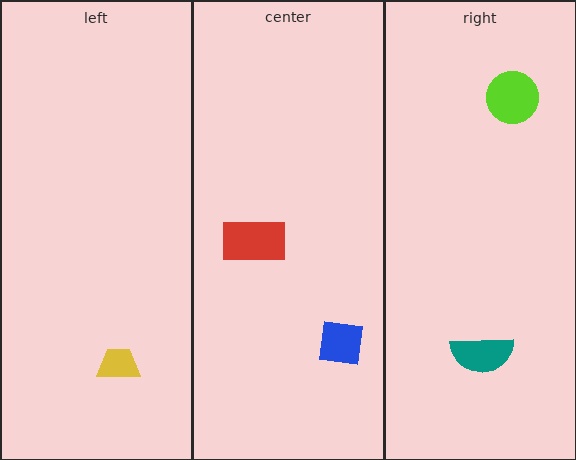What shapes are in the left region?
The yellow trapezoid.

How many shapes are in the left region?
1.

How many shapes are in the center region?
2.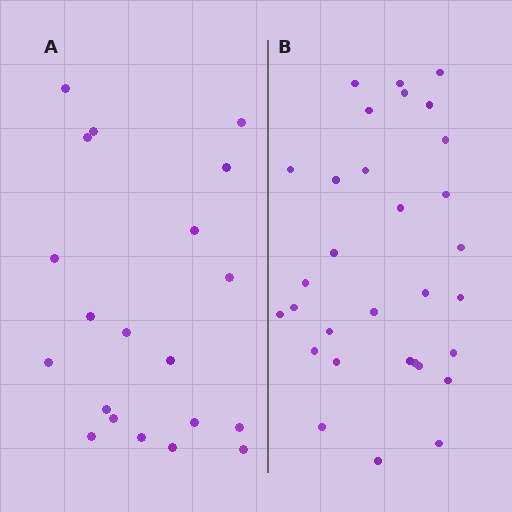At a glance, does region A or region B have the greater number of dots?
Region B (the right region) has more dots.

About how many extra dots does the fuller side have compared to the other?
Region B has roughly 12 or so more dots than region A.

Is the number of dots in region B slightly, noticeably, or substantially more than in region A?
Region B has substantially more. The ratio is roughly 1.6 to 1.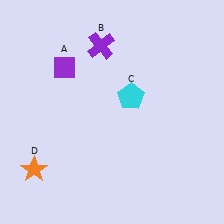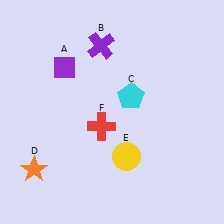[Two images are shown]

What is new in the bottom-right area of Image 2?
A yellow circle (E) was added in the bottom-right area of Image 2.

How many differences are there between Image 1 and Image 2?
There are 2 differences between the two images.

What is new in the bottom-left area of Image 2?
A red cross (F) was added in the bottom-left area of Image 2.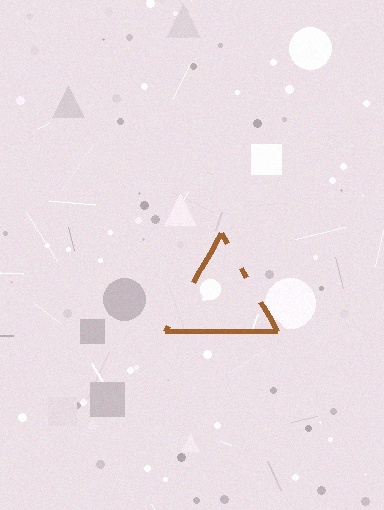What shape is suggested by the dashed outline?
The dashed outline suggests a triangle.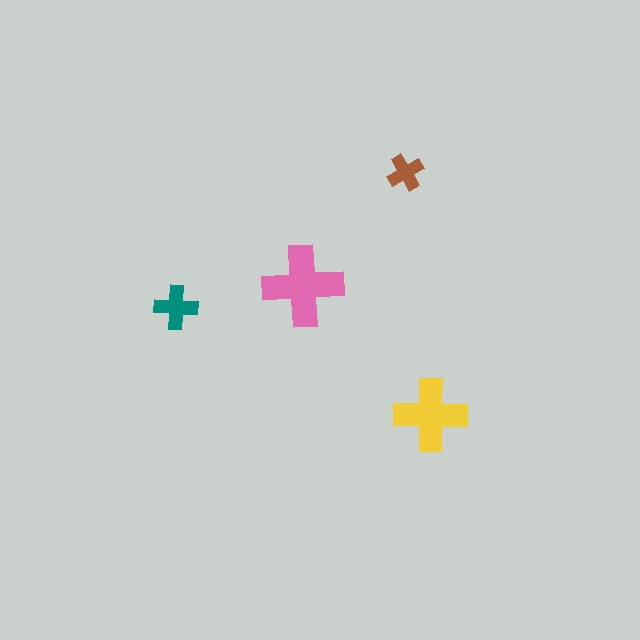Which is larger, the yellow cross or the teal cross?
The yellow one.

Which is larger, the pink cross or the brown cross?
The pink one.